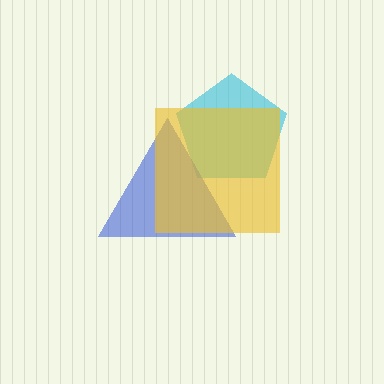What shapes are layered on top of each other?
The layered shapes are: a cyan pentagon, a blue triangle, a yellow square.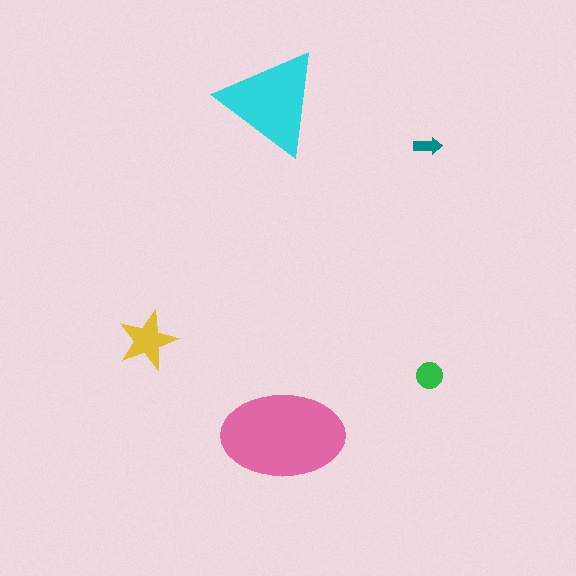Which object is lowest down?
The pink ellipse is bottommost.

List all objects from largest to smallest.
The pink ellipse, the cyan triangle, the yellow star, the green circle, the teal arrow.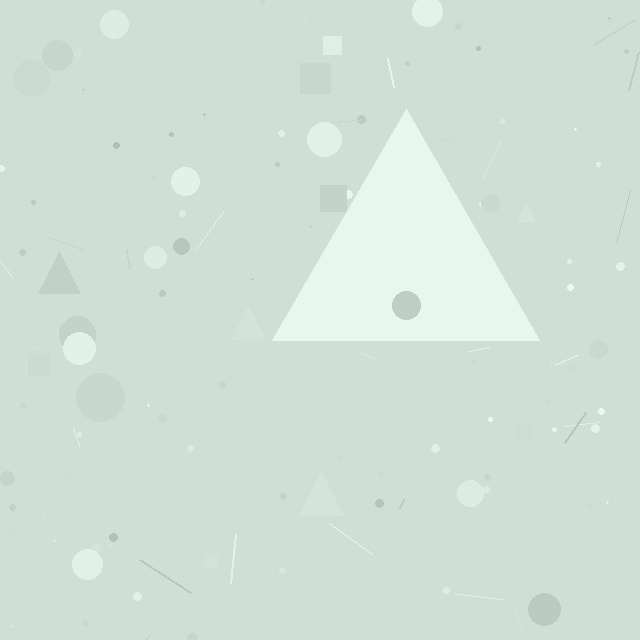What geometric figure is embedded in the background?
A triangle is embedded in the background.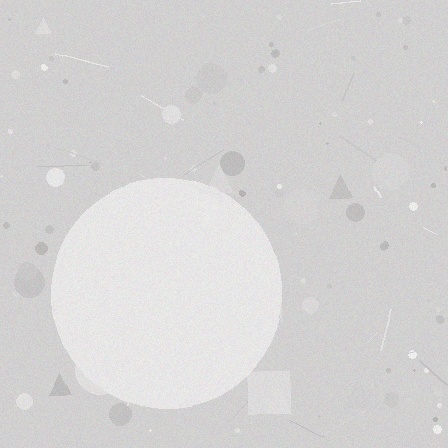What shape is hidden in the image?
A circle is hidden in the image.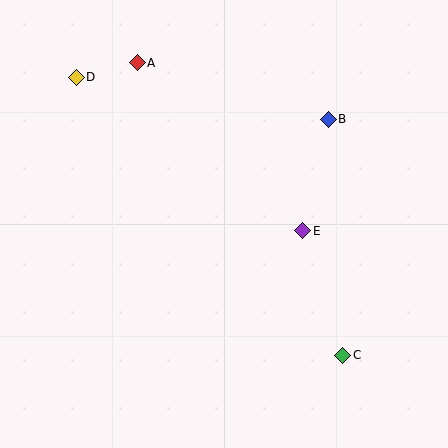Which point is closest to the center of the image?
Point E at (303, 231) is closest to the center.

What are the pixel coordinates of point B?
Point B is at (328, 119).